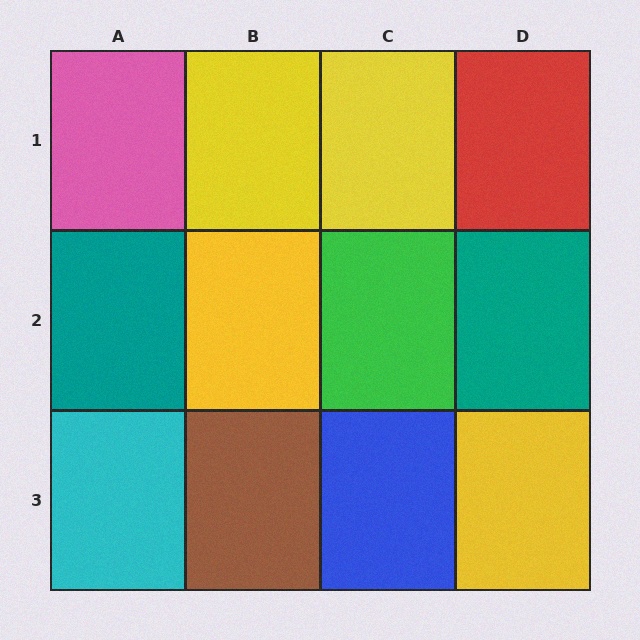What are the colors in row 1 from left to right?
Pink, yellow, yellow, red.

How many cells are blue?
1 cell is blue.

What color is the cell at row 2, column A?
Teal.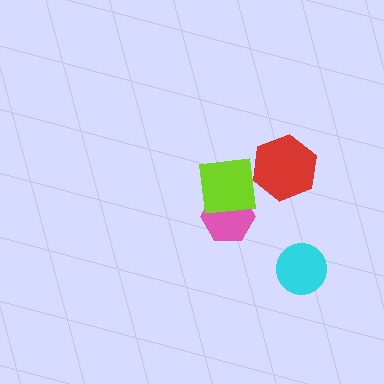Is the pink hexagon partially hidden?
Yes, it is partially covered by another shape.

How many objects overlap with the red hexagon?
1 object overlaps with the red hexagon.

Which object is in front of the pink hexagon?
The lime square is in front of the pink hexagon.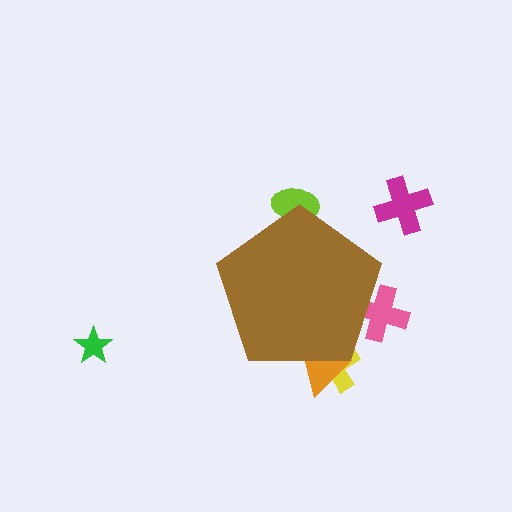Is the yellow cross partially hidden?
Yes, the yellow cross is partially hidden behind the brown pentagon.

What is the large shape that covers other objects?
A brown pentagon.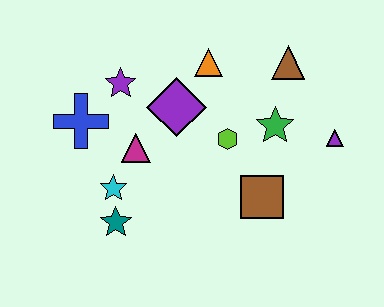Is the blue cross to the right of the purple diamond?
No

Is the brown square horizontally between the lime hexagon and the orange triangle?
No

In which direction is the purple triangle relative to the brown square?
The purple triangle is to the right of the brown square.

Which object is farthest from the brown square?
The blue cross is farthest from the brown square.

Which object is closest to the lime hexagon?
The green star is closest to the lime hexagon.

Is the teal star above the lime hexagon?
No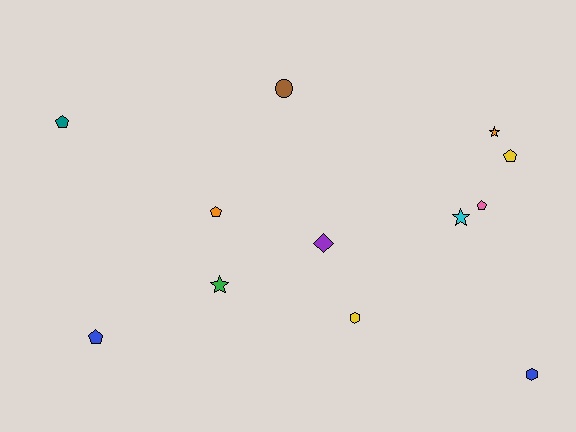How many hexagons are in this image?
There are 2 hexagons.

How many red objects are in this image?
There are no red objects.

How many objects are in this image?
There are 12 objects.